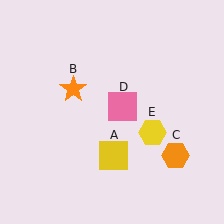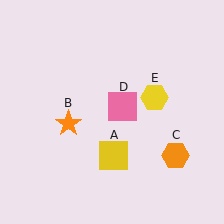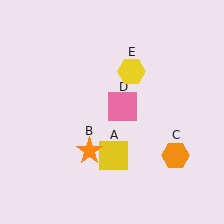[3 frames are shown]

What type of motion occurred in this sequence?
The orange star (object B), yellow hexagon (object E) rotated counterclockwise around the center of the scene.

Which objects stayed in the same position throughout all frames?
Yellow square (object A) and orange hexagon (object C) and pink square (object D) remained stationary.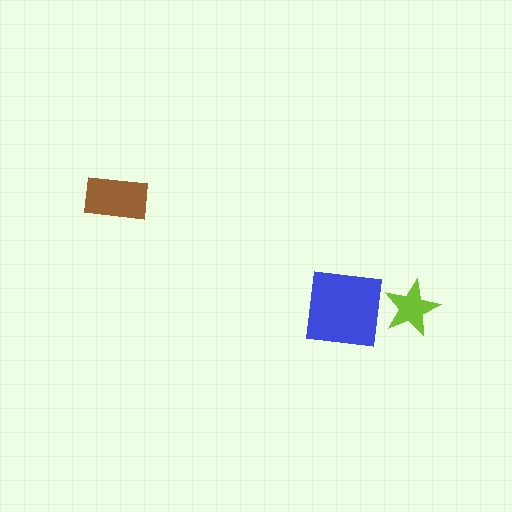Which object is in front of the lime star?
The blue square is in front of the lime star.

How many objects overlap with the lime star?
1 object overlaps with the lime star.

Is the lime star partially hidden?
Yes, it is partially covered by another shape.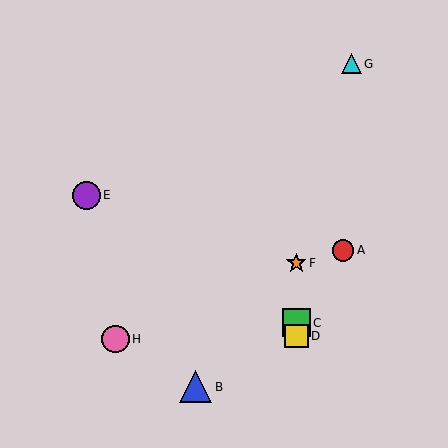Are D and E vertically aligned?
No, D is at x≈296 and E is at x≈86.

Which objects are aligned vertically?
Objects C, D, F are aligned vertically.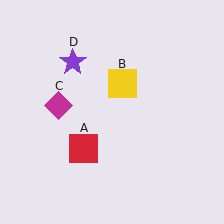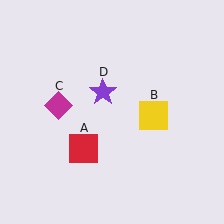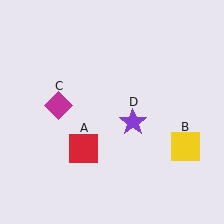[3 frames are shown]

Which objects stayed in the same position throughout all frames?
Red square (object A) and magenta diamond (object C) remained stationary.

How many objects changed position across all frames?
2 objects changed position: yellow square (object B), purple star (object D).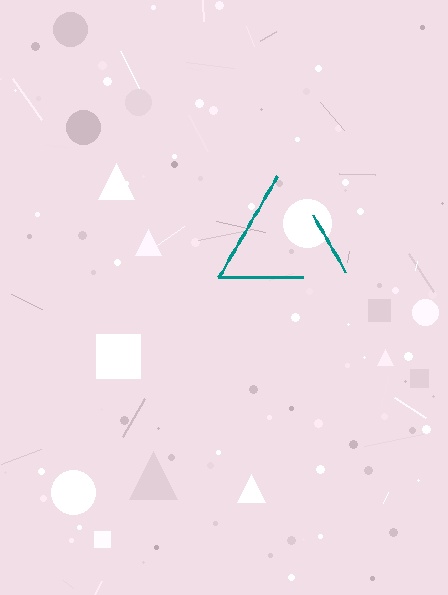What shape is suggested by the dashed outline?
The dashed outline suggests a triangle.